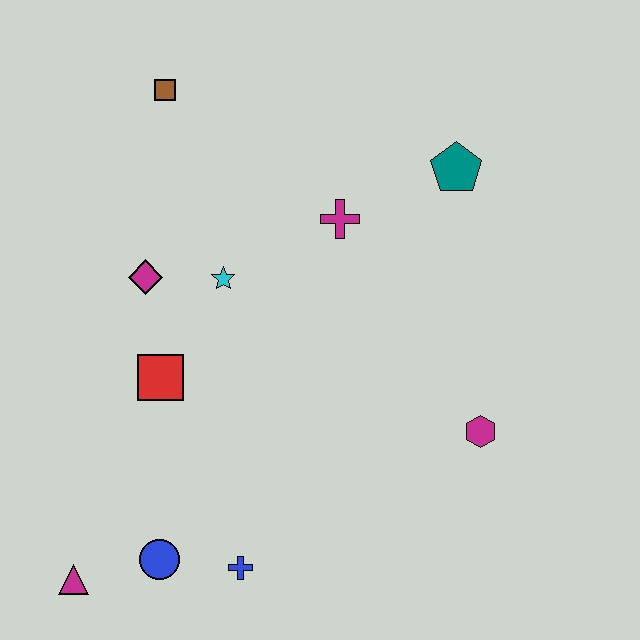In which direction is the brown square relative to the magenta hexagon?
The brown square is above the magenta hexagon.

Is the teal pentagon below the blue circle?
No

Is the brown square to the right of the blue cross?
No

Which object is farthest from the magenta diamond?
The magenta hexagon is farthest from the magenta diamond.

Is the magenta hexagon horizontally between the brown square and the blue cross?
No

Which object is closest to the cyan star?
The magenta diamond is closest to the cyan star.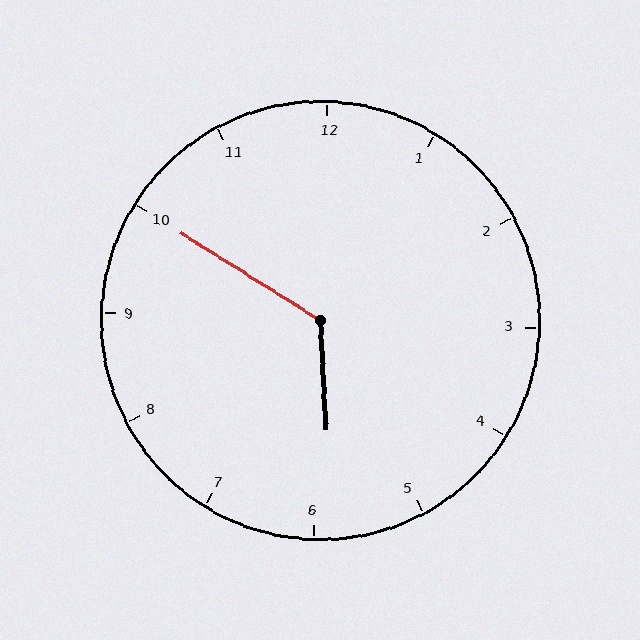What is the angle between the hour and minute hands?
Approximately 125 degrees.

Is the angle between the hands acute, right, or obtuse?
It is obtuse.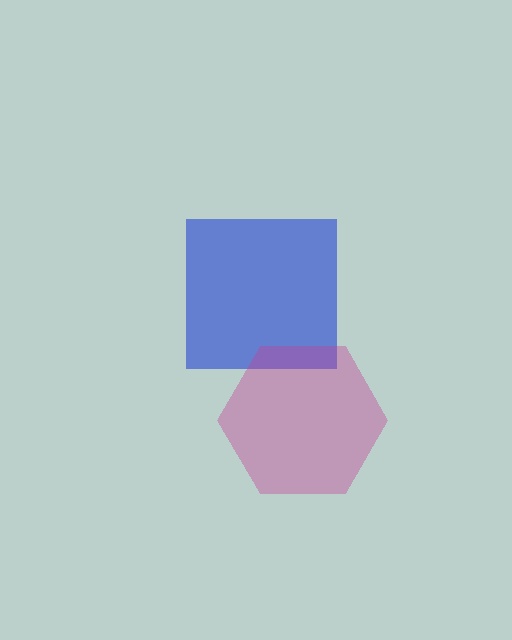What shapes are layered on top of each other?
The layered shapes are: a blue square, a magenta hexagon.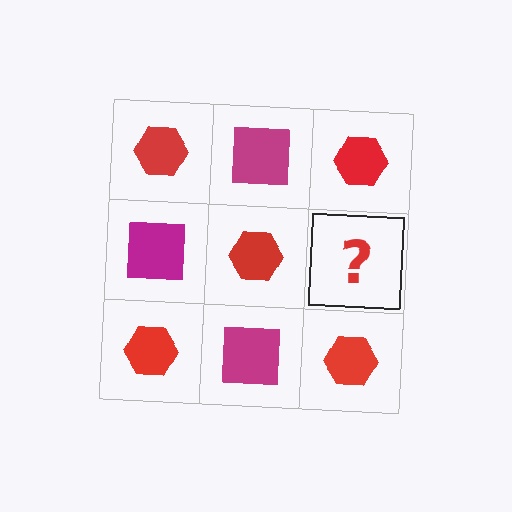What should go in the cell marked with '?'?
The missing cell should contain a magenta square.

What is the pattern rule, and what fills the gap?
The rule is that it alternates red hexagon and magenta square in a checkerboard pattern. The gap should be filled with a magenta square.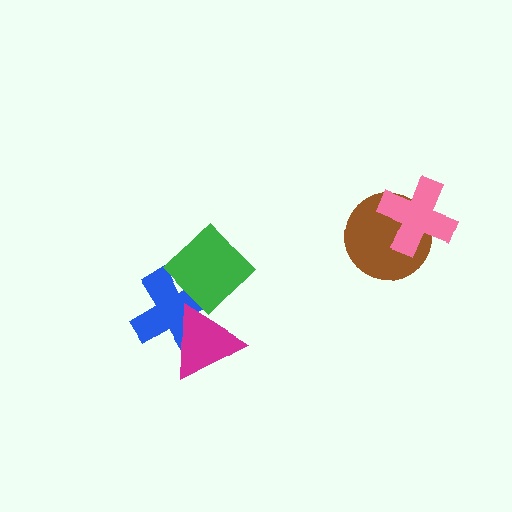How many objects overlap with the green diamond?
2 objects overlap with the green diamond.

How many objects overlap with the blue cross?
2 objects overlap with the blue cross.